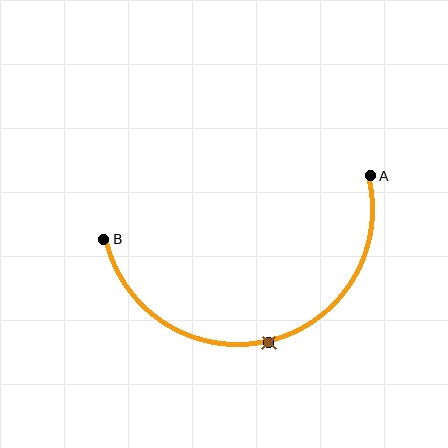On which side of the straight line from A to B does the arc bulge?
The arc bulges below the straight line connecting A and B.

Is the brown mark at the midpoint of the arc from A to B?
Yes. The brown mark lies on the arc at equal arc-length from both A and B — it is the arc midpoint.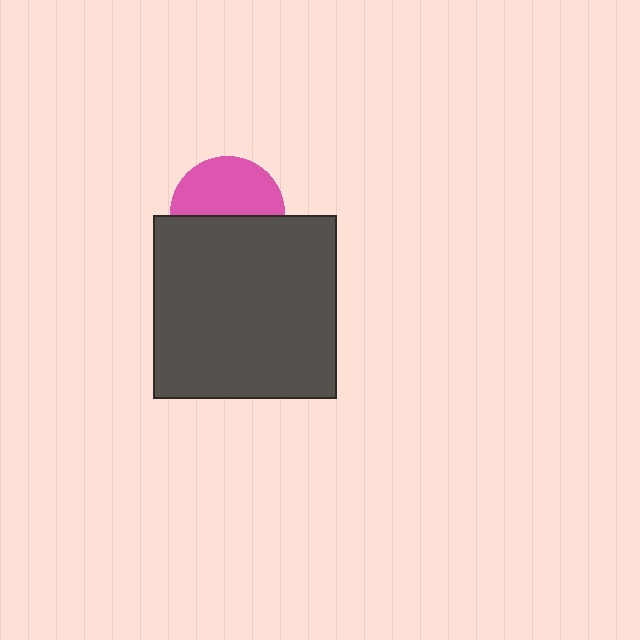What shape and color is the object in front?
The object in front is a dark gray square.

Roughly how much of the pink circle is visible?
About half of it is visible (roughly 52%).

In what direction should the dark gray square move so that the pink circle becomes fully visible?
The dark gray square should move down. That is the shortest direction to clear the overlap and leave the pink circle fully visible.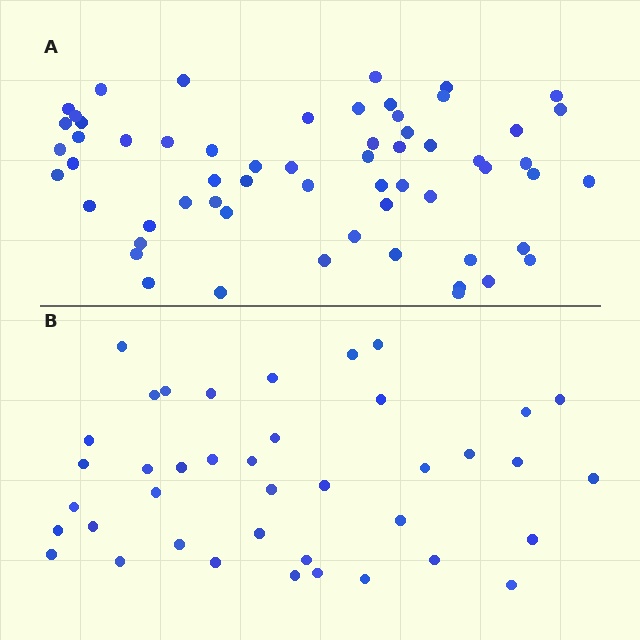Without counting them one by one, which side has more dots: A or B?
Region A (the top region) has more dots.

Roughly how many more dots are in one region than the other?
Region A has approximately 20 more dots than region B.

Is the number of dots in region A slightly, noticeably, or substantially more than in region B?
Region A has substantially more. The ratio is roughly 1.5 to 1.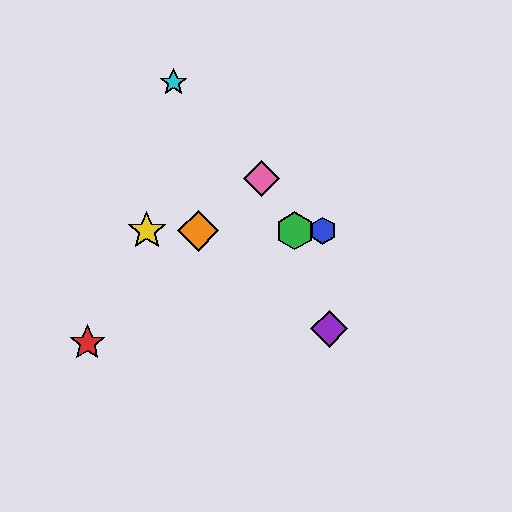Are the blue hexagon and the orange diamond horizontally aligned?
Yes, both are at y≈231.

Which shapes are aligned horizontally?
The blue hexagon, the green hexagon, the yellow star, the orange diamond are aligned horizontally.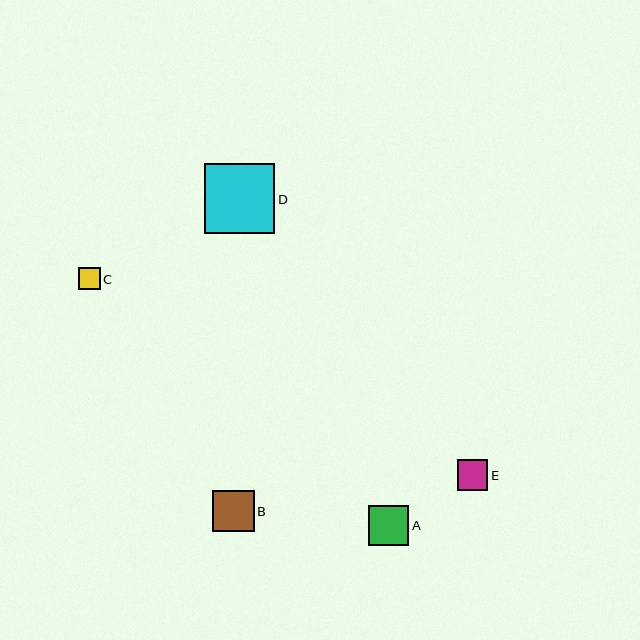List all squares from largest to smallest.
From largest to smallest: D, B, A, E, C.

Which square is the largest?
Square D is the largest with a size of approximately 70 pixels.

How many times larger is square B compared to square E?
Square B is approximately 1.4 times the size of square E.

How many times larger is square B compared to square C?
Square B is approximately 1.9 times the size of square C.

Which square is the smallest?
Square C is the smallest with a size of approximately 22 pixels.